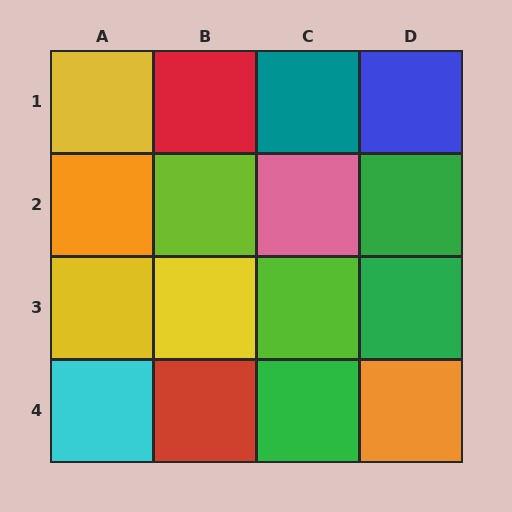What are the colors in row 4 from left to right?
Cyan, red, green, orange.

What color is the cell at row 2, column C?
Pink.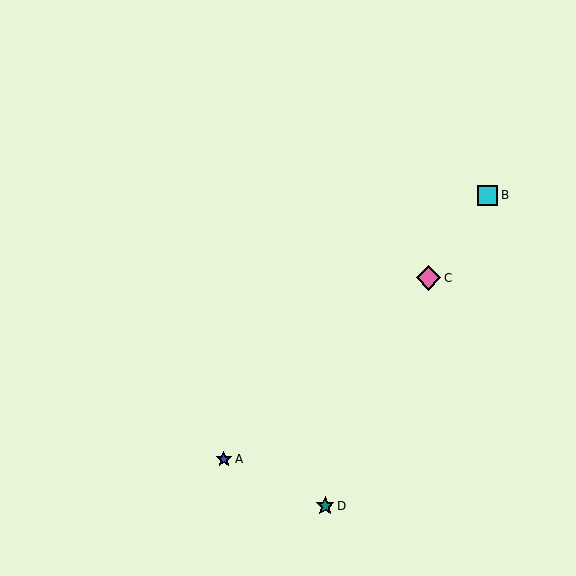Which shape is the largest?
The pink diamond (labeled C) is the largest.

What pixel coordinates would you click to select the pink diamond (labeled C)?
Click at (428, 278) to select the pink diamond C.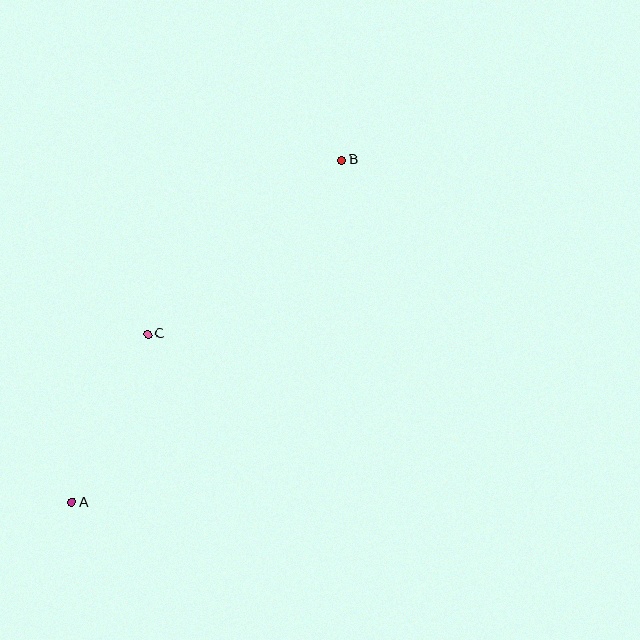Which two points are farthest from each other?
Points A and B are farthest from each other.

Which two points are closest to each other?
Points A and C are closest to each other.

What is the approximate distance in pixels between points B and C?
The distance between B and C is approximately 261 pixels.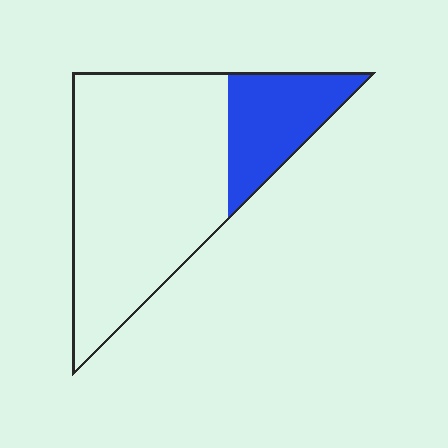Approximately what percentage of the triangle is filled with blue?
Approximately 25%.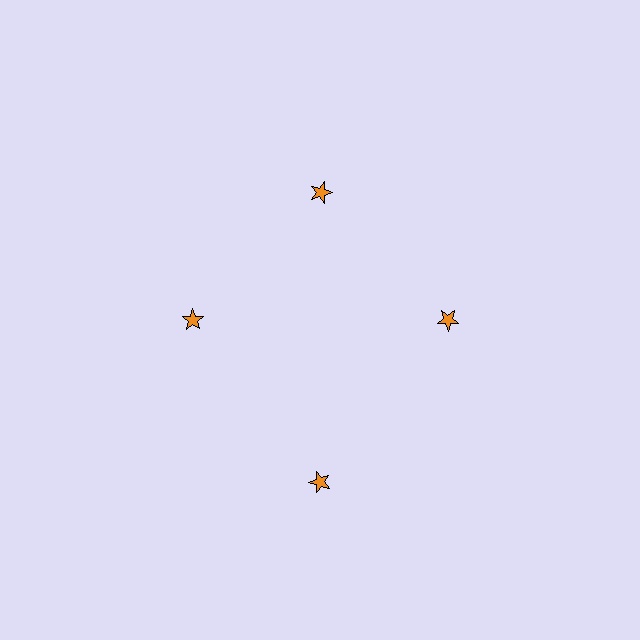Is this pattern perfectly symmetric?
No. The 4 orange stars are arranged in a ring, but one element near the 6 o'clock position is pushed outward from the center, breaking the 4-fold rotational symmetry.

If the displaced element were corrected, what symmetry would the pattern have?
It would have 4-fold rotational symmetry — the pattern would map onto itself every 90 degrees.